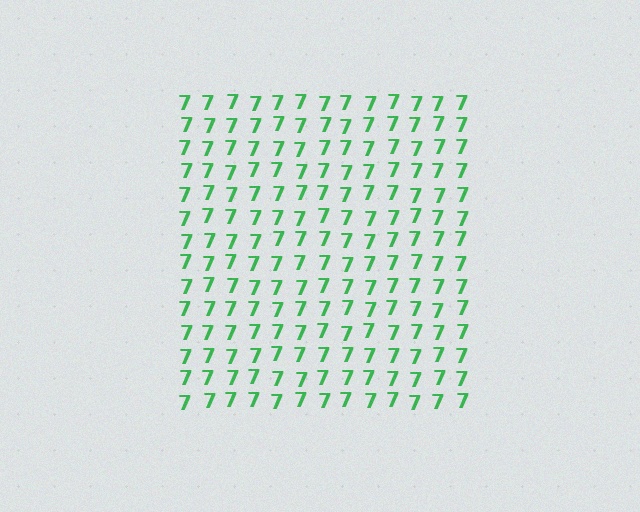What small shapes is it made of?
It is made of small digit 7's.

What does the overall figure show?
The overall figure shows a square.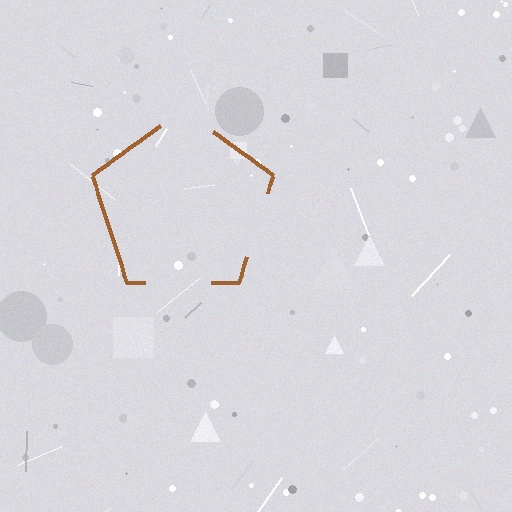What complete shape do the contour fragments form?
The contour fragments form a pentagon.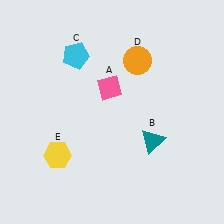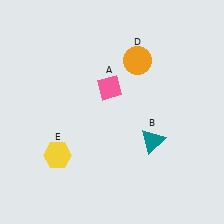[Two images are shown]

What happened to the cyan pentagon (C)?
The cyan pentagon (C) was removed in Image 2. It was in the top-left area of Image 1.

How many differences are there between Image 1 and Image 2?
There is 1 difference between the two images.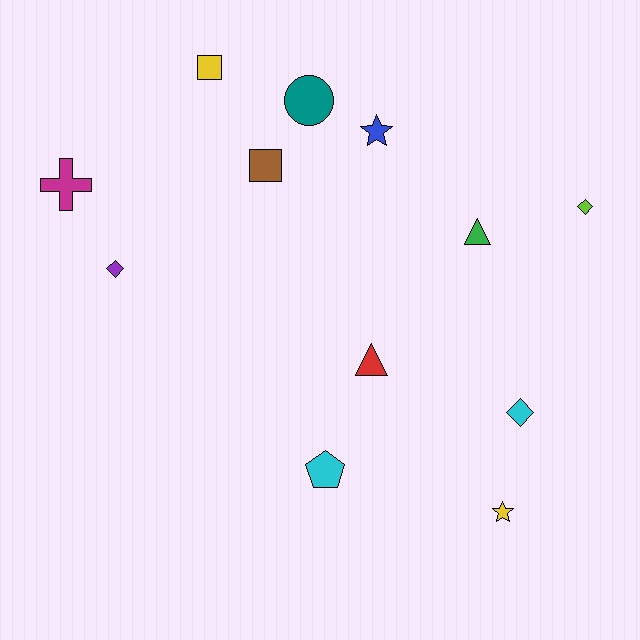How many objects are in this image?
There are 12 objects.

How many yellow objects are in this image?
There are 2 yellow objects.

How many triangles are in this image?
There are 2 triangles.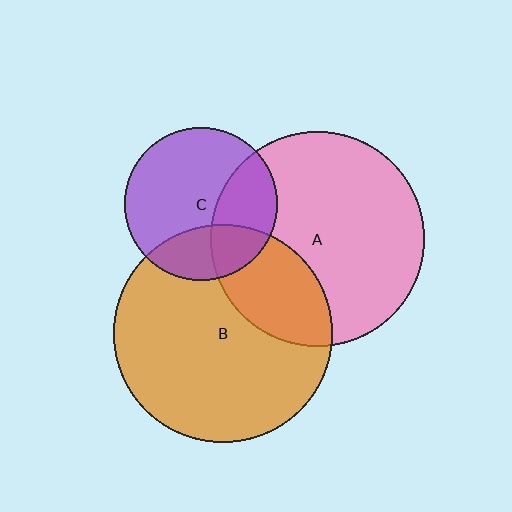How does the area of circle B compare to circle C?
Approximately 2.0 times.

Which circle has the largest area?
Circle B (orange).